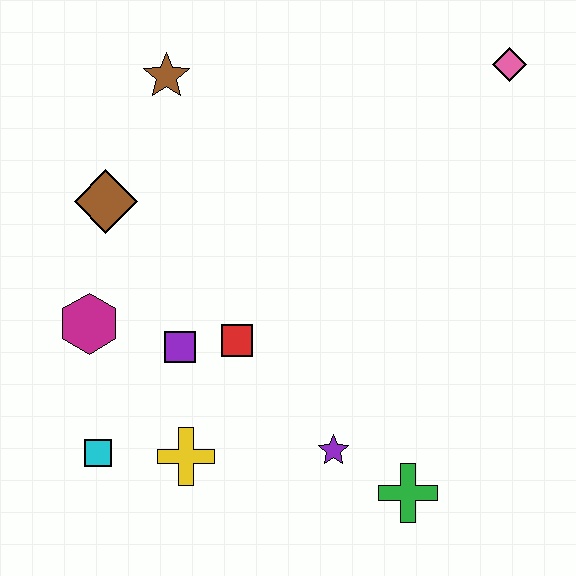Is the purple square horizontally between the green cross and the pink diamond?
No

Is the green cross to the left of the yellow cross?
No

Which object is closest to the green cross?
The purple star is closest to the green cross.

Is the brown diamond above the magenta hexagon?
Yes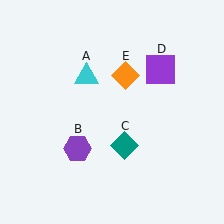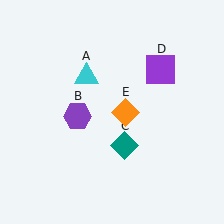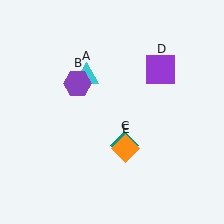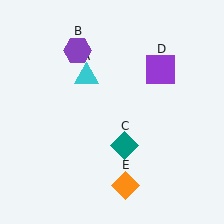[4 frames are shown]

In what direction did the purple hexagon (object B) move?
The purple hexagon (object B) moved up.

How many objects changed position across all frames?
2 objects changed position: purple hexagon (object B), orange diamond (object E).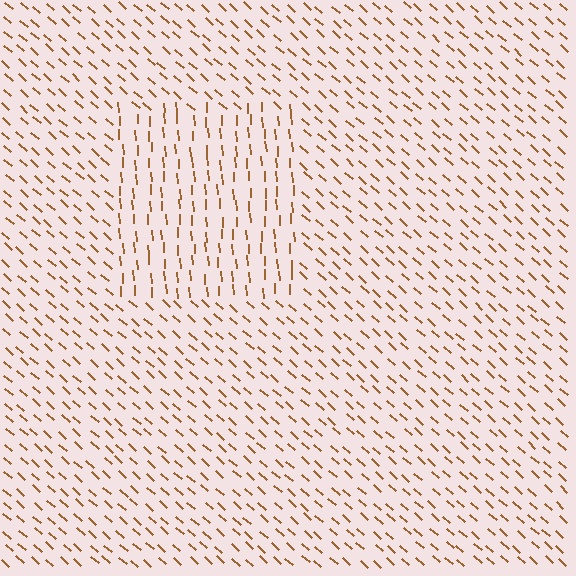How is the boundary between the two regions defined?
The boundary is defined purely by a change in line orientation (approximately 45 degrees difference). All lines are the same color and thickness.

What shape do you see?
I see a rectangle.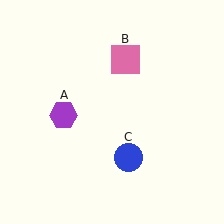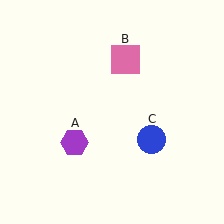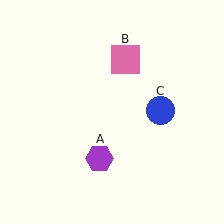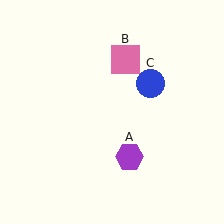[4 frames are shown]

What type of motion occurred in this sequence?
The purple hexagon (object A), blue circle (object C) rotated counterclockwise around the center of the scene.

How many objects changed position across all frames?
2 objects changed position: purple hexagon (object A), blue circle (object C).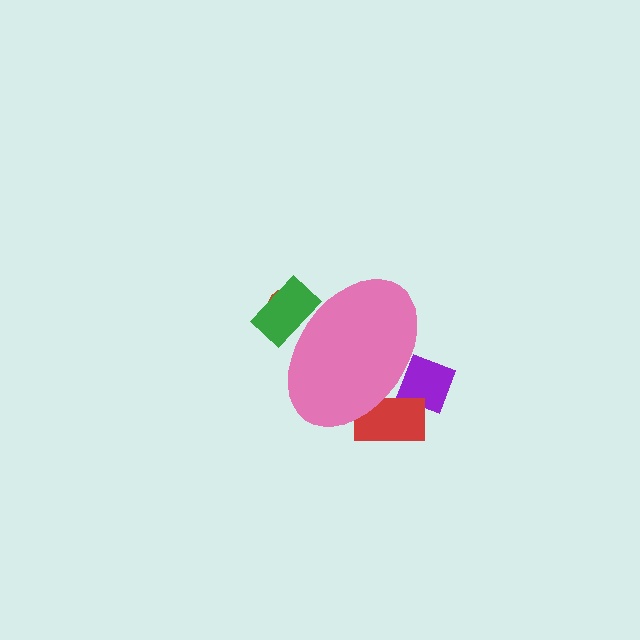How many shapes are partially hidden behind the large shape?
4 shapes are partially hidden.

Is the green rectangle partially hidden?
Yes, the green rectangle is partially hidden behind the pink ellipse.